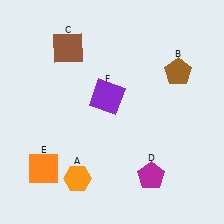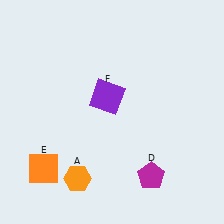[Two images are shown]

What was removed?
The brown square (C), the brown pentagon (B) were removed in Image 2.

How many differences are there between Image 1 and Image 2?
There are 2 differences between the two images.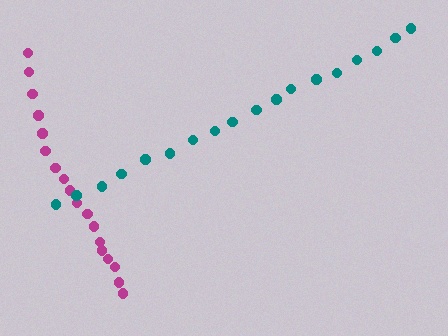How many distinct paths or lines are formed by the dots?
There are 2 distinct paths.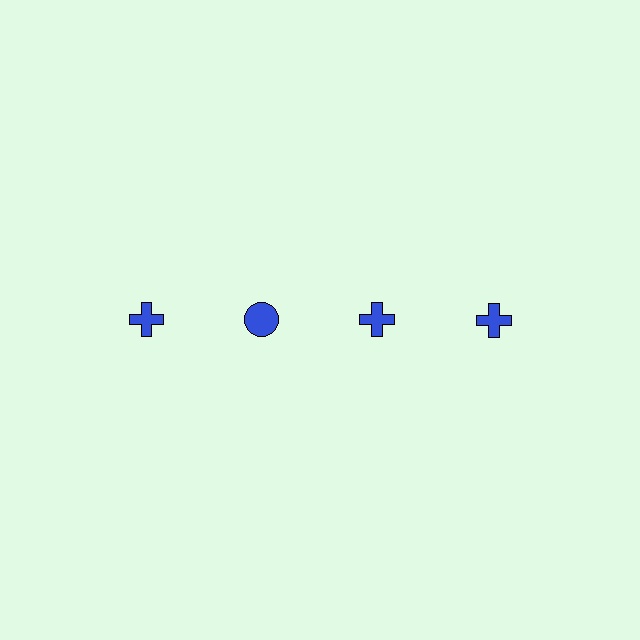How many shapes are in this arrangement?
There are 4 shapes arranged in a grid pattern.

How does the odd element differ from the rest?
It has a different shape: circle instead of cross.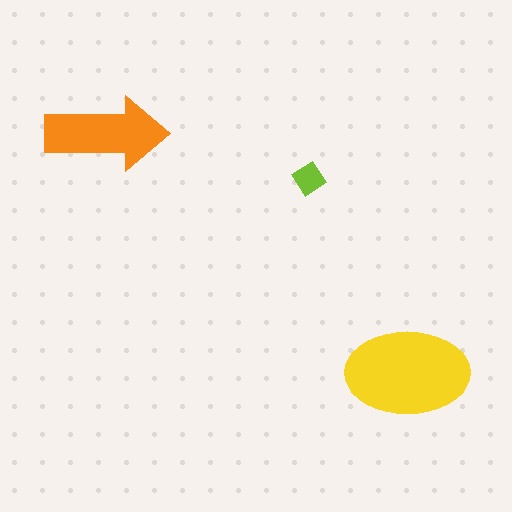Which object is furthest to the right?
The yellow ellipse is rightmost.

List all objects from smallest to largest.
The lime diamond, the orange arrow, the yellow ellipse.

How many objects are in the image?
There are 3 objects in the image.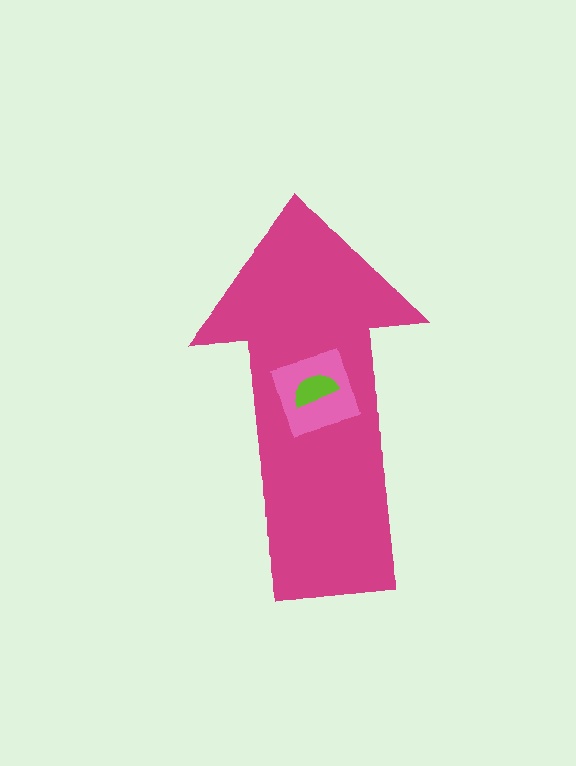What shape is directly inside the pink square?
The lime semicircle.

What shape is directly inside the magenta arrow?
The pink square.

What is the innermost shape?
The lime semicircle.